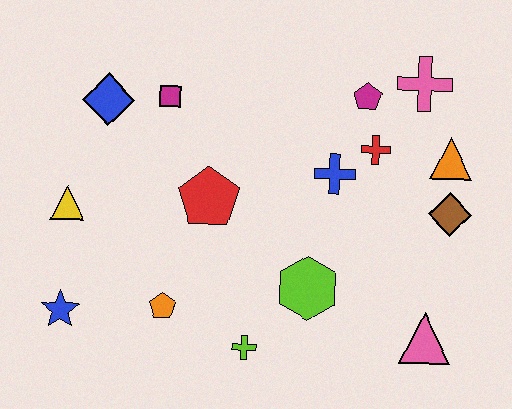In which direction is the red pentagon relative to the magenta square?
The red pentagon is below the magenta square.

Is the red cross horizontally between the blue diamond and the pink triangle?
Yes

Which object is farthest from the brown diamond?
The blue star is farthest from the brown diamond.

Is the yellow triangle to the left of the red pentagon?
Yes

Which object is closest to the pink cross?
The magenta pentagon is closest to the pink cross.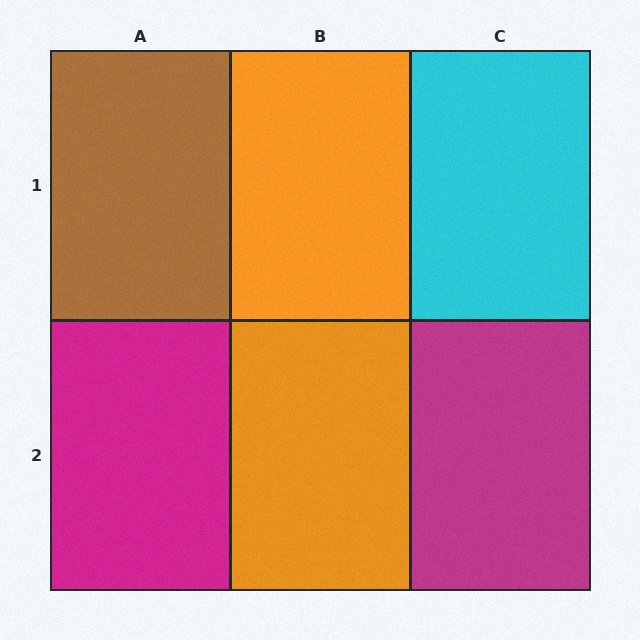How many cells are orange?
2 cells are orange.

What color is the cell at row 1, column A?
Brown.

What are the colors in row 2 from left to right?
Magenta, orange, magenta.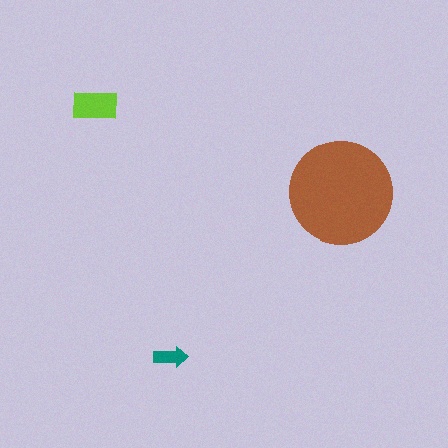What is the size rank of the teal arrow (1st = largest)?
3rd.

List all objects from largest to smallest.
The brown circle, the lime rectangle, the teal arrow.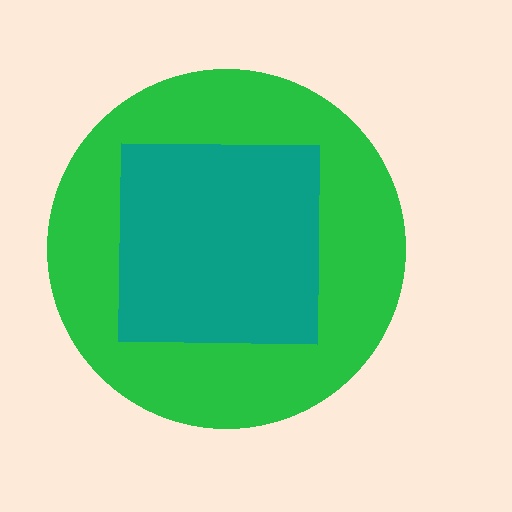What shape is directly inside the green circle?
The teal square.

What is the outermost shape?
The green circle.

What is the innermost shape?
The teal square.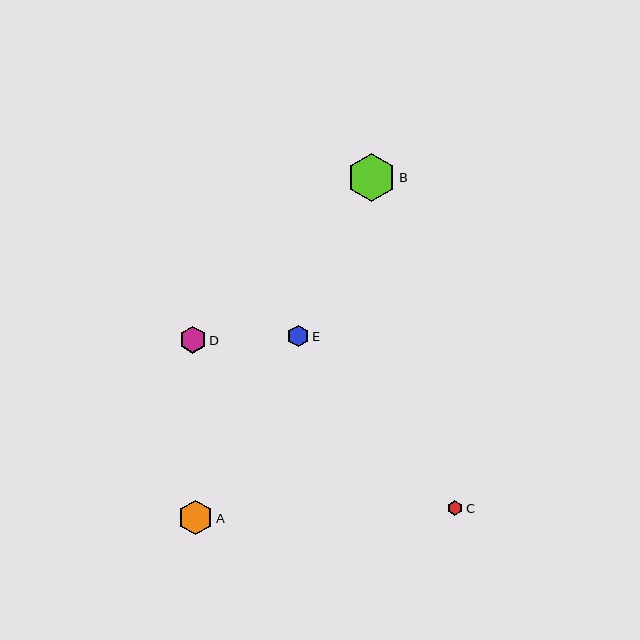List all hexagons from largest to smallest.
From largest to smallest: B, A, D, E, C.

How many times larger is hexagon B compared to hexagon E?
Hexagon B is approximately 2.2 times the size of hexagon E.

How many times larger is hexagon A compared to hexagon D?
Hexagon A is approximately 1.3 times the size of hexagon D.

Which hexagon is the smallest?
Hexagon C is the smallest with a size of approximately 16 pixels.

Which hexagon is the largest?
Hexagon B is the largest with a size of approximately 48 pixels.